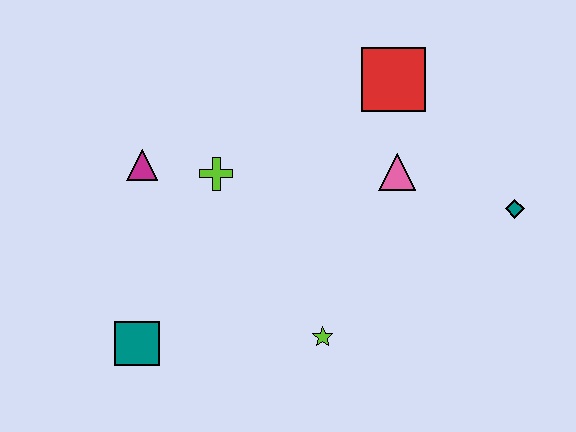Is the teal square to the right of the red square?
No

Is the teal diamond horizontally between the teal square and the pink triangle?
No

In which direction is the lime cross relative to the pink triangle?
The lime cross is to the left of the pink triangle.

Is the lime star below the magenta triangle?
Yes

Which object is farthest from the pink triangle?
The teal square is farthest from the pink triangle.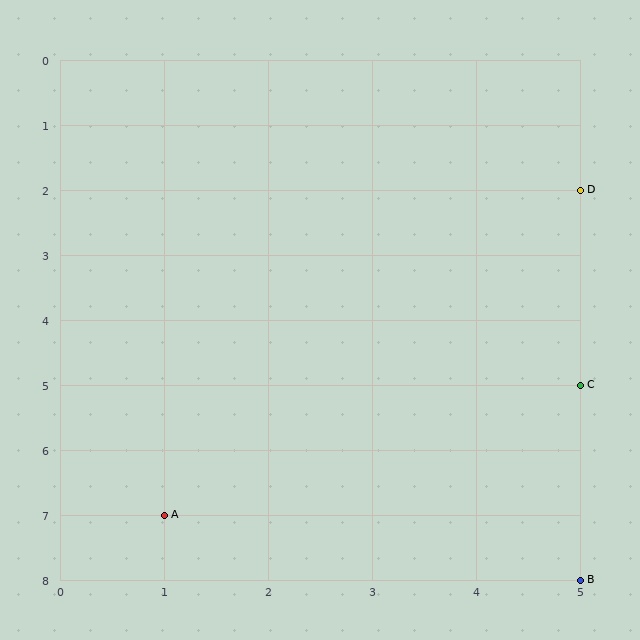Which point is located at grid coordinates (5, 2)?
Point D is at (5, 2).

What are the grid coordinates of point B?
Point B is at grid coordinates (5, 8).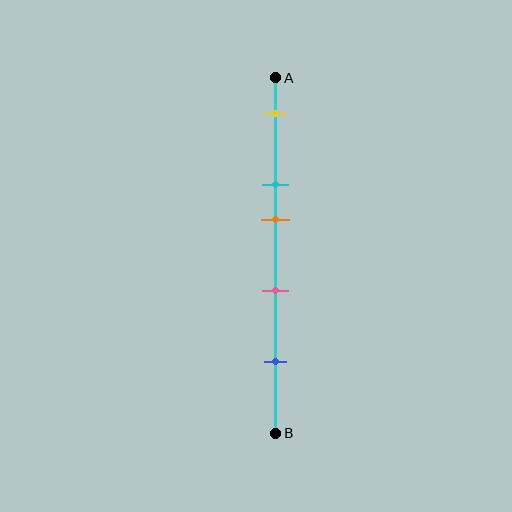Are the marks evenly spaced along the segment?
No, the marks are not evenly spaced.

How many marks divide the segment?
There are 5 marks dividing the segment.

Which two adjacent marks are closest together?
The cyan and orange marks are the closest adjacent pair.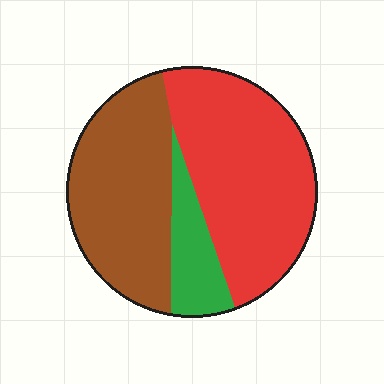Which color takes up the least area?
Green, at roughly 15%.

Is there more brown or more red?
Red.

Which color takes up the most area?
Red, at roughly 50%.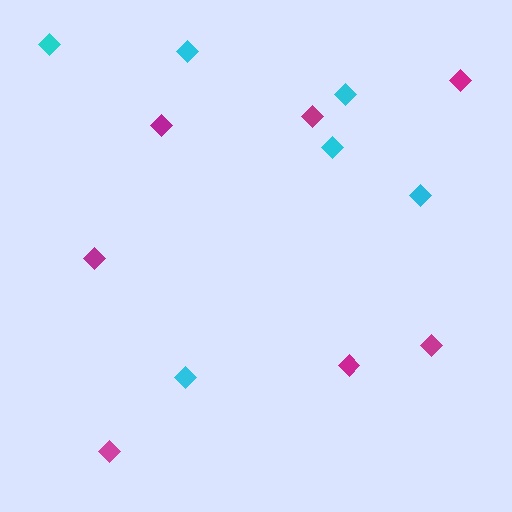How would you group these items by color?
There are 2 groups: one group of cyan diamonds (6) and one group of magenta diamonds (7).